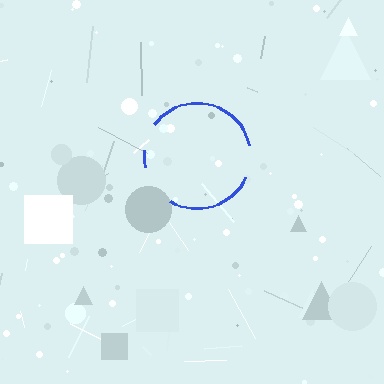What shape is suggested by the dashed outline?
The dashed outline suggests a circle.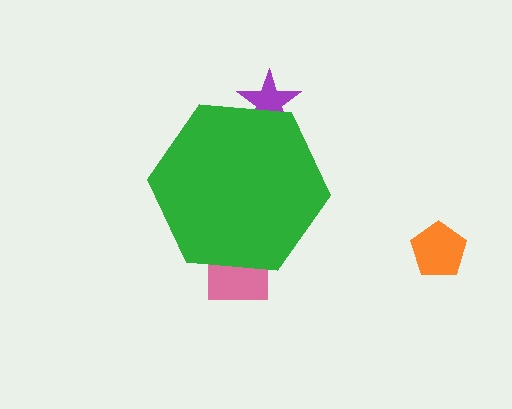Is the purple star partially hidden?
Yes, the purple star is partially hidden behind the green hexagon.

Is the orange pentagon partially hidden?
No, the orange pentagon is fully visible.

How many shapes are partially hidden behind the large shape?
2 shapes are partially hidden.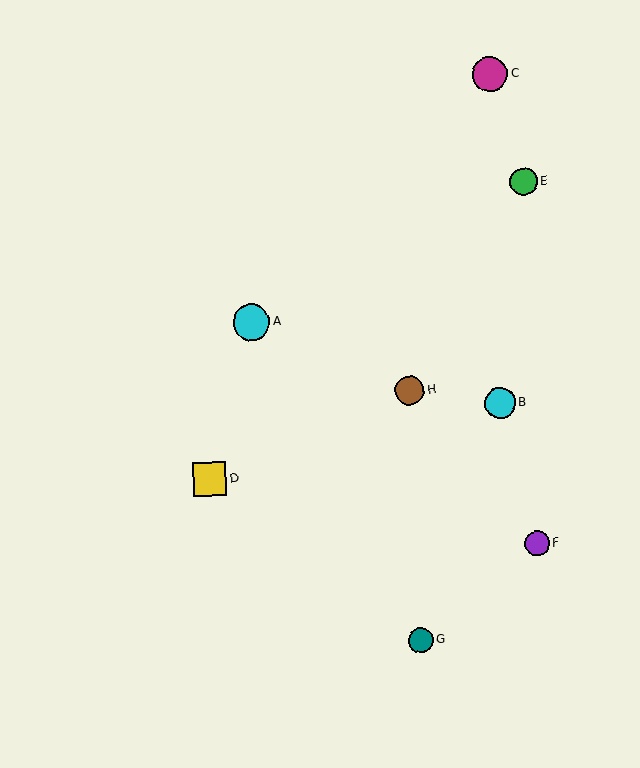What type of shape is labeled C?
Shape C is a magenta circle.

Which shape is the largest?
The cyan circle (labeled A) is the largest.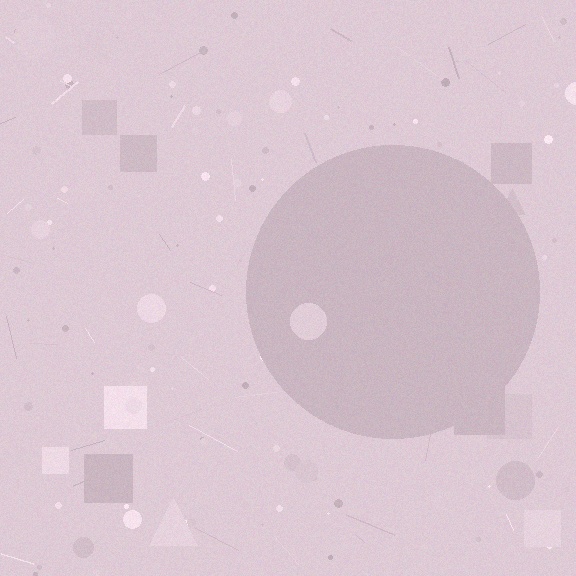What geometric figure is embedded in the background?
A circle is embedded in the background.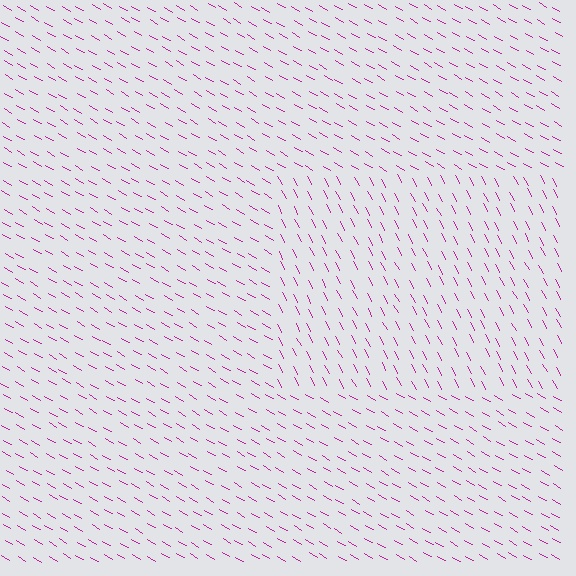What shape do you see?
I see a rectangle.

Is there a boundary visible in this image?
Yes, there is a texture boundary formed by a change in line orientation.